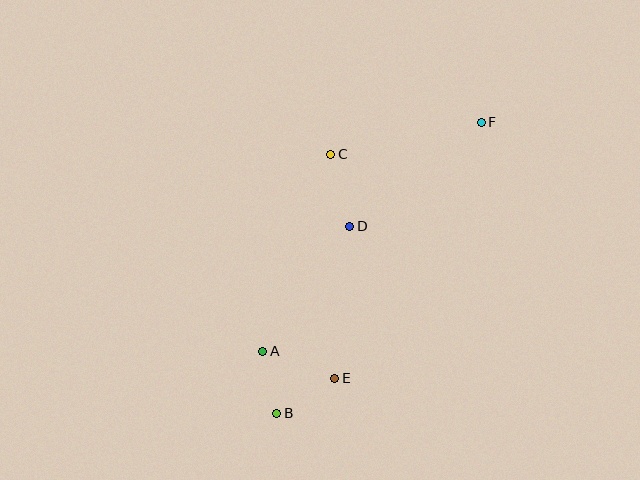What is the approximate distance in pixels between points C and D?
The distance between C and D is approximately 75 pixels.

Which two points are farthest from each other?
Points B and F are farthest from each other.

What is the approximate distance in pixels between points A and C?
The distance between A and C is approximately 209 pixels.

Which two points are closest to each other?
Points A and B are closest to each other.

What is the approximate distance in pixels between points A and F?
The distance between A and F is approximately 317 pixels.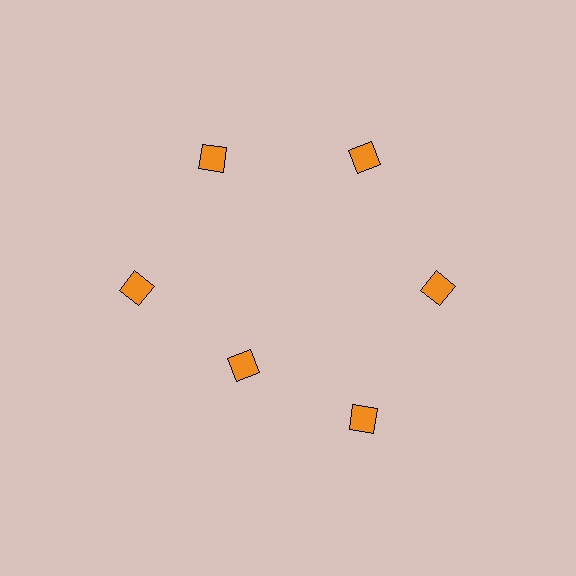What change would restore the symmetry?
The symmetry would be restored by moving it outward, back onto the ring so that all 6 diamonds sit at equal angles and equal distance from the center.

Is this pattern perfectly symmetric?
No. The 6 orange diamonds are arranged in a ring, but one element near the 7 o'clock position is pulled inward toward the center, breaking the 6-fold rotational symmetry.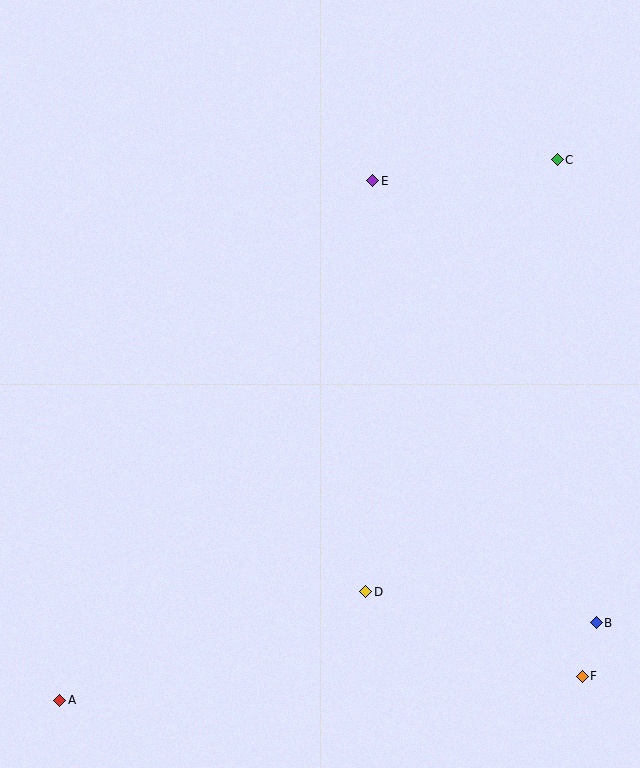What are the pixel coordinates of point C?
Point C is at (557, 160).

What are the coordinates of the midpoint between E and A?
The midpoint between E and A is at (216, 441).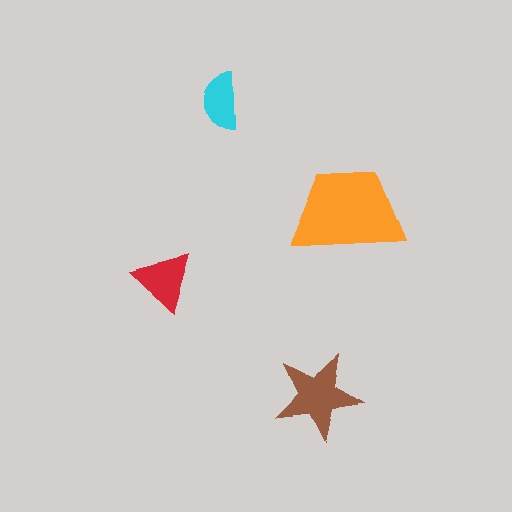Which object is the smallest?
The cyan semicircle.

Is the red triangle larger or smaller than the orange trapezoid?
Smaller.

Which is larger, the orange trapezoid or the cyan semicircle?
The orange trapezoid.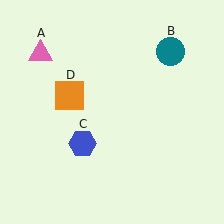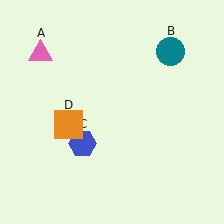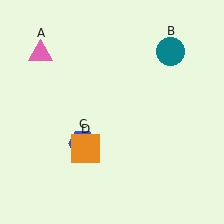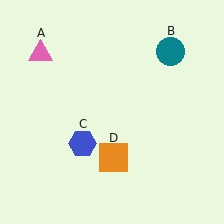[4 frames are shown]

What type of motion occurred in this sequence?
The orange square (object D) rotated counterclockwise around the center of the scene.